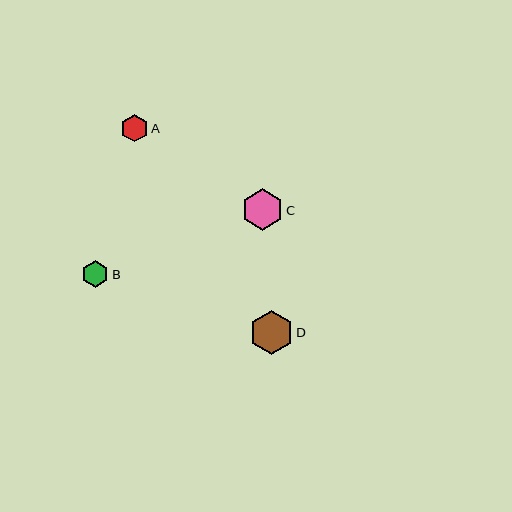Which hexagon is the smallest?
Hexagon A is the smallest with a size of approximately 27 pixels.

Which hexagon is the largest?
Hexagon D is the largest with a size of approximately 44 pixels.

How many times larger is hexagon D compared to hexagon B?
Hexagon D is approximately 1.6 times the size of hexagon B.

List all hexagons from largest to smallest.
From largest to smallest: D, C, B, A.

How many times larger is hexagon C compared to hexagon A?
Hexagon C is approximately 1.5 times the size of hexagon A.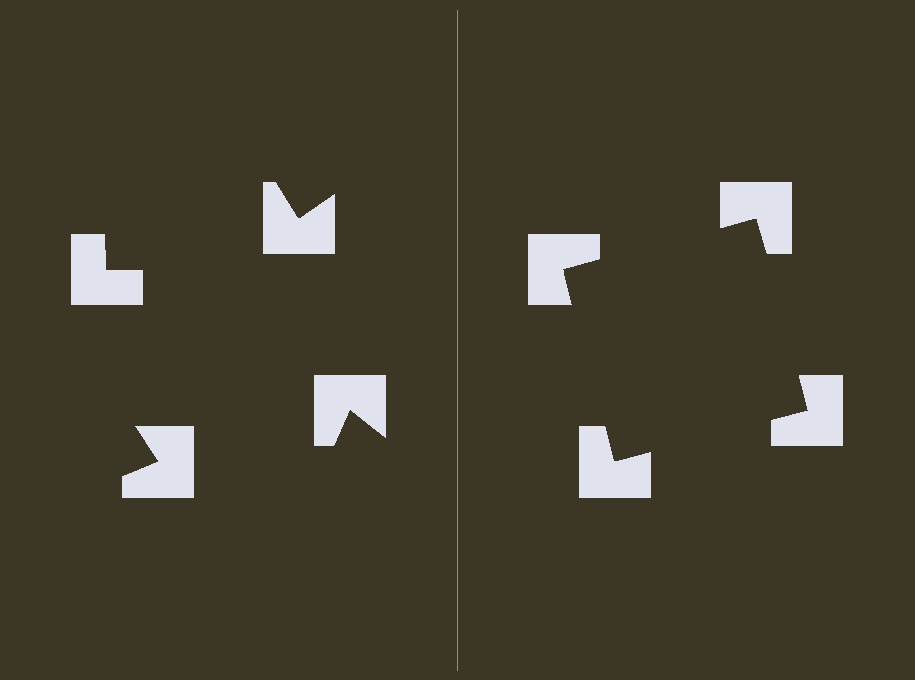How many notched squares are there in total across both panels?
8 — 4 on each side.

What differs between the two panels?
The notched squares are positioned identically on both sides; only the wedge orientations differ. On the right they align to a square; on the left they are misaligned.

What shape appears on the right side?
An illusory square.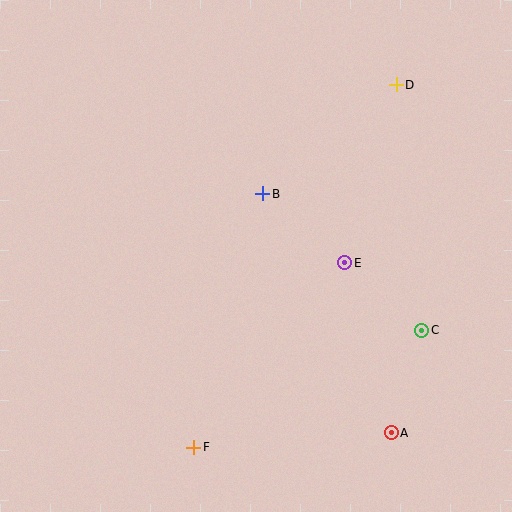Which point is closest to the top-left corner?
Point B is closest to the top-left corner.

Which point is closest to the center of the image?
Point B at (263, 194) is closest to the center.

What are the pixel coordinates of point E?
Point E is at (345, 263).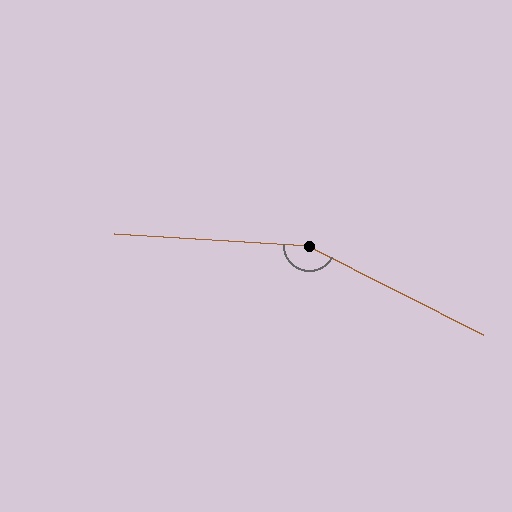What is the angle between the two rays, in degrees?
Approximately 157 degrees.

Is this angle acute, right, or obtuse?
It is obtuse.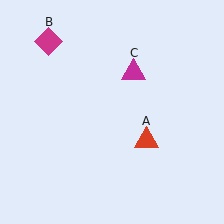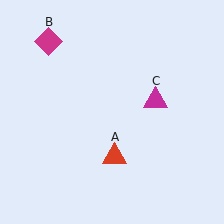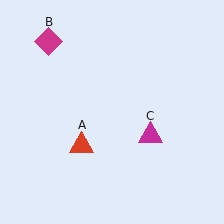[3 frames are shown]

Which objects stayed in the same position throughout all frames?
Magenta diamond (object B) remained stationary.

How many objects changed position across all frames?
2 objects changed position: red triangle (object A), magenta triangle (object C).